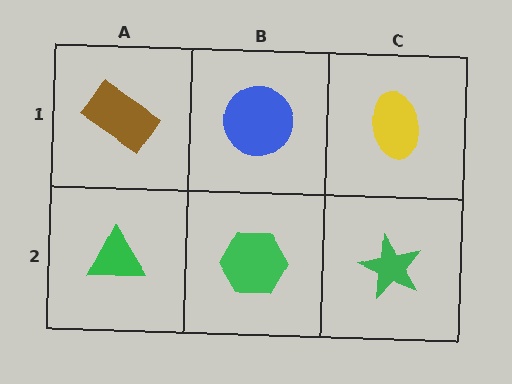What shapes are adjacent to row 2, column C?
A yellow ellipse (row 1, column C), a green hexagon (row 2, column B).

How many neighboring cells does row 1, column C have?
2.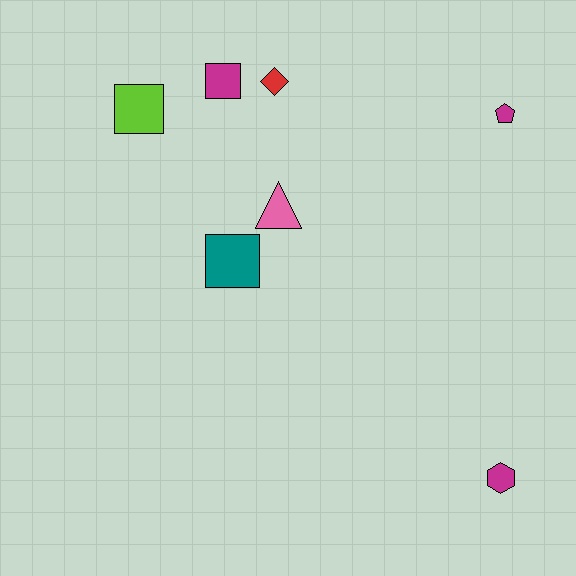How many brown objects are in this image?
There are no brown objects.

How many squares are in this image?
There are 3 squares.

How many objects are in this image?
There are 7 objects.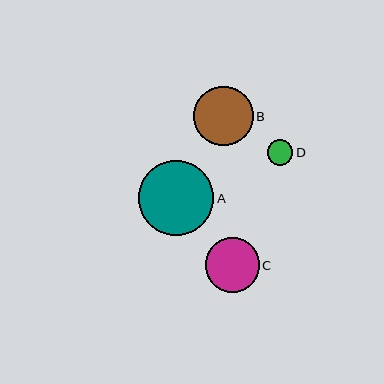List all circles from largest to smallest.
From largest to smallest: A, B, C, D.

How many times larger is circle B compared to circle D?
Circle B is approximately 2.4 times the size of circle D.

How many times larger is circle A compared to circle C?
Circle A is approximately 1.4 times the size of circle C.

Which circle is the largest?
Circle A is the largest with a size of approximately 75 pixels.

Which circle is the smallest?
Circle D is the smallest with a size of approximately 25 pixels.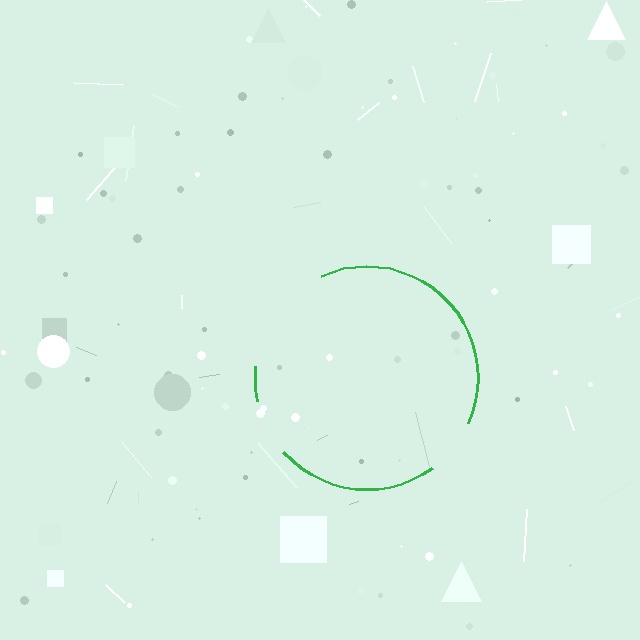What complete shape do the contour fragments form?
The contour fragments form a circle.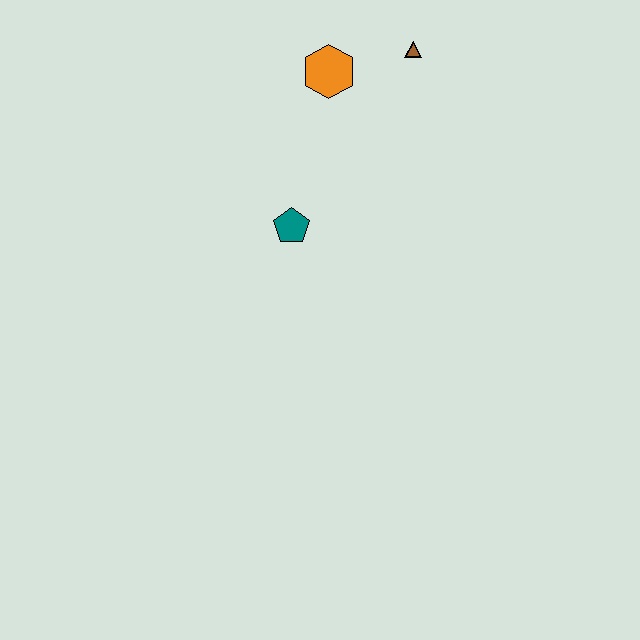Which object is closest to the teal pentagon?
The orange hexagon is closest to the teal pentagon.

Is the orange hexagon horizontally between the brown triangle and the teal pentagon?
Yes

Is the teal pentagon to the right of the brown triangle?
No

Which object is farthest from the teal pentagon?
The brown triangle is farthest from the teal pentagon.